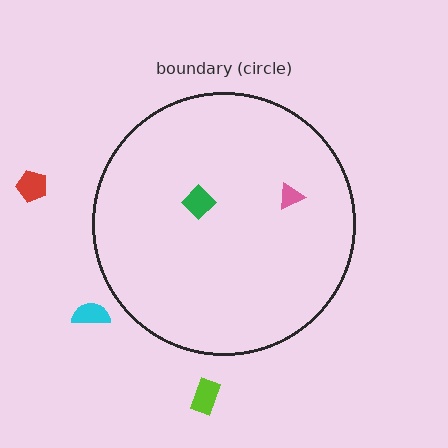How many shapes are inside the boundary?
2 inside, 3 outside.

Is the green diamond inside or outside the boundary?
Inside.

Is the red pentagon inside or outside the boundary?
Outside.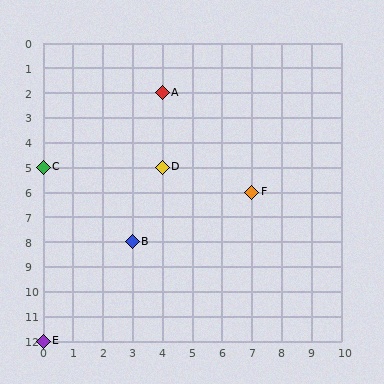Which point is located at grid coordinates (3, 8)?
Point B is at (3, 8).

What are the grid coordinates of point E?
Point E is at grid coordinates (0, 12).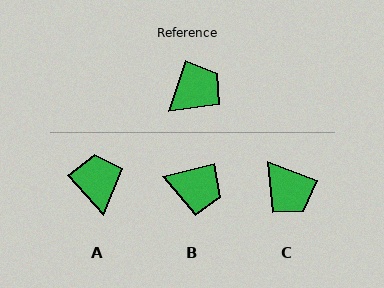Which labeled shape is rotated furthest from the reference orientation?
C, about 92 degrees away.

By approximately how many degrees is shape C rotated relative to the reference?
Approximately 92 degrees clockwise.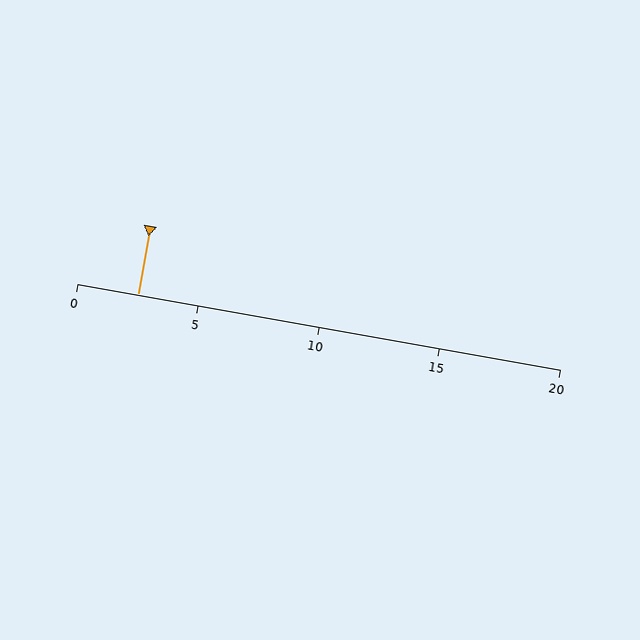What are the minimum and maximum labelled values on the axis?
The axis runs from 0 to 20.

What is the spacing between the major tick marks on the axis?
The major ticks are spaced 5 apart.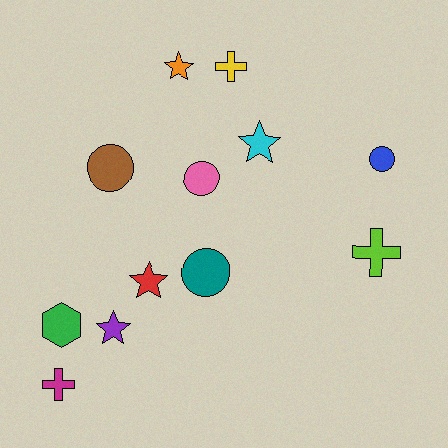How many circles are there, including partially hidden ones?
There are 4 circles.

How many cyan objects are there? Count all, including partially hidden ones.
There is 1 cyan object.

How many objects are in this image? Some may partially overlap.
There are 12 objects.